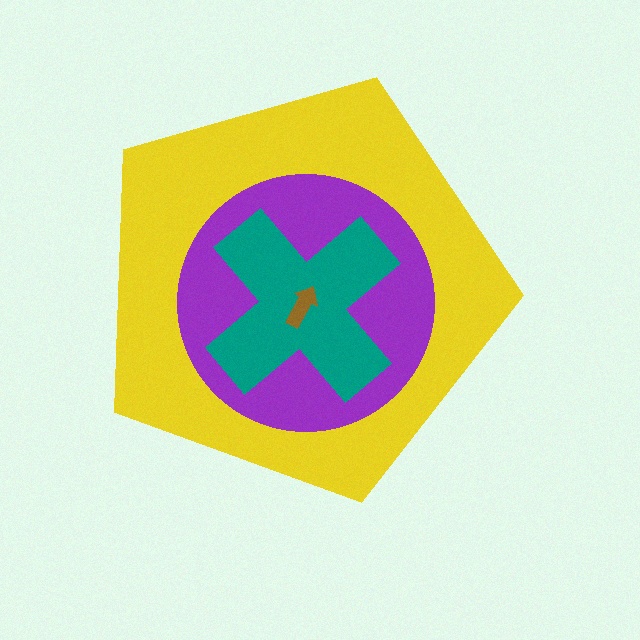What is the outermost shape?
The yellow pentagon.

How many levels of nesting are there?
4.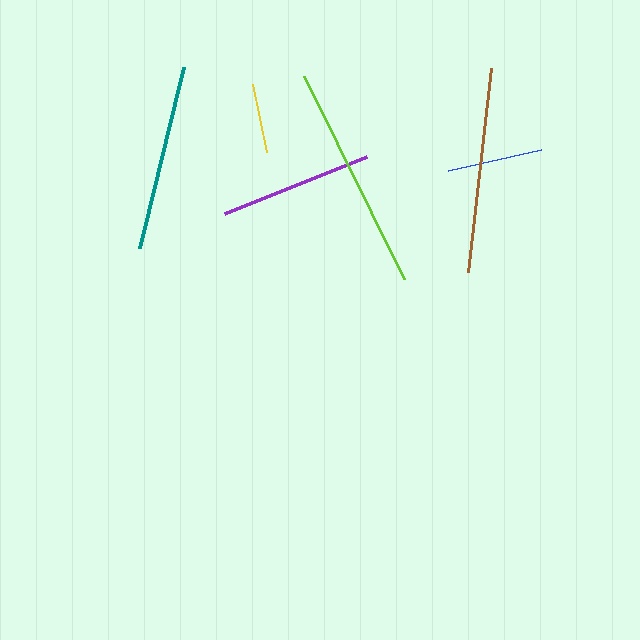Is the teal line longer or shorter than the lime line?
The lime line is longer than the teal line.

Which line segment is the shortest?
The yellow line is the shortest at approximately 69 pixels.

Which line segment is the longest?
The lime line is the longest at approximately 226 pixels.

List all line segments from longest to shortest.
From longest to shortest: lime, brown, teal, purple, blue, yellow.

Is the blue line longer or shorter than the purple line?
The purple line is longer than the blue line.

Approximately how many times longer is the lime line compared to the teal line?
The lime line is approximately 1.2 times the length of the teal line.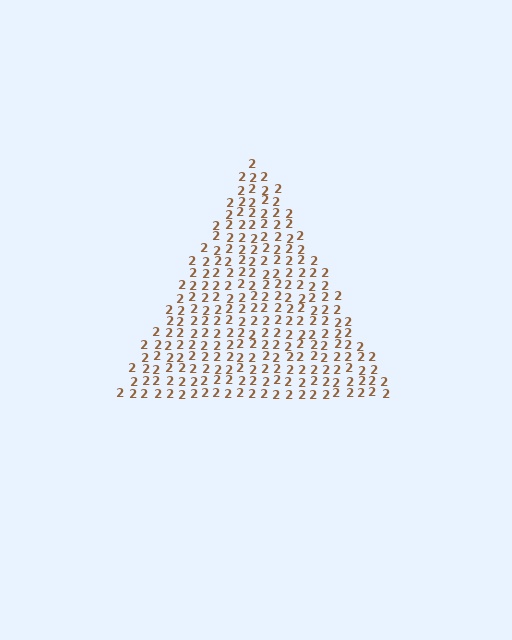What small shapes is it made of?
It is made of small digit 2's.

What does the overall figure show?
The overall figure shows a triangle.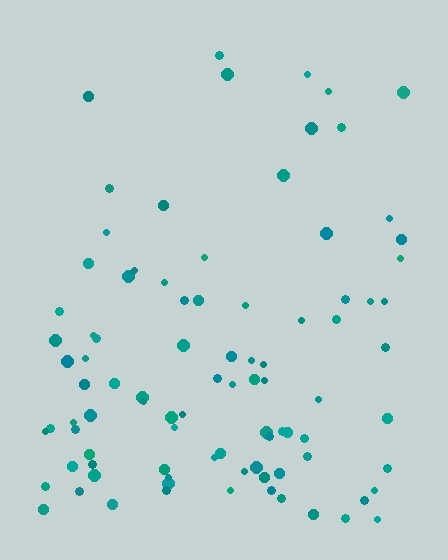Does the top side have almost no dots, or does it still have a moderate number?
Still a moderate number, just noticeably fewer than the bottom.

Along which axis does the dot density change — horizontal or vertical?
Vertical.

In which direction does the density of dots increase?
From top to bottom, with the bottom side densest.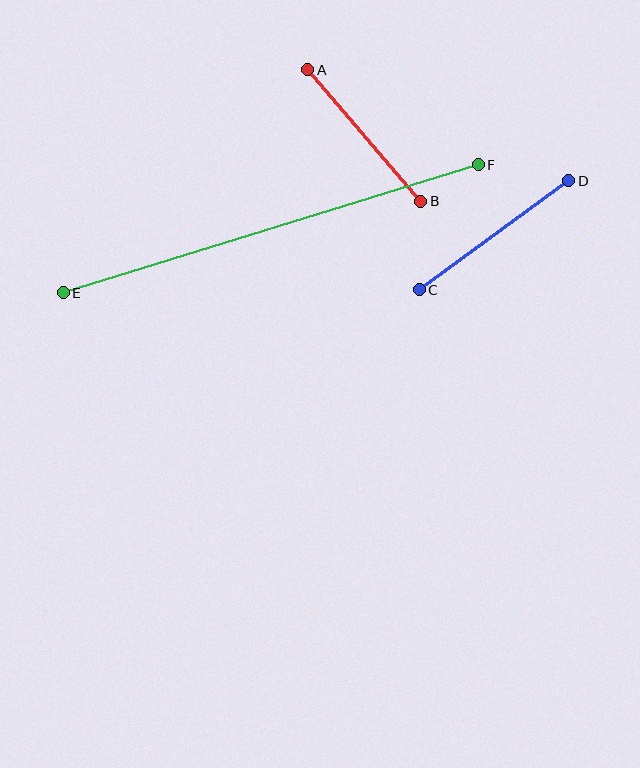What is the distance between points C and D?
The distance is approximately 185 pixels.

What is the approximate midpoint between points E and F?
The midpoint is at approximately (271, 229) pixels.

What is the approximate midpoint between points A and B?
The midpoint is at approximately (364, 136) pixels.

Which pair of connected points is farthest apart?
Points E and F are farthest apart.